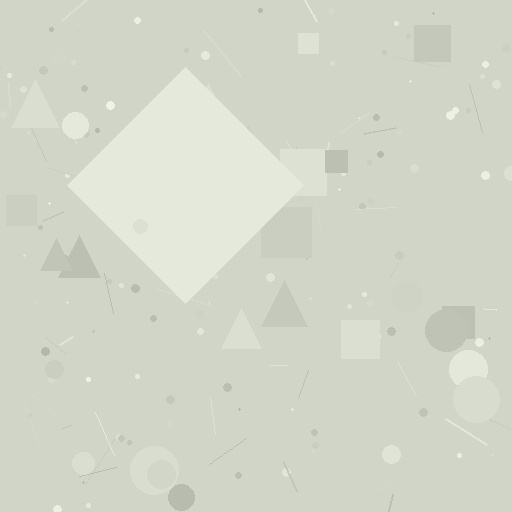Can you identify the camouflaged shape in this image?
The camouflaged shape is a diamond.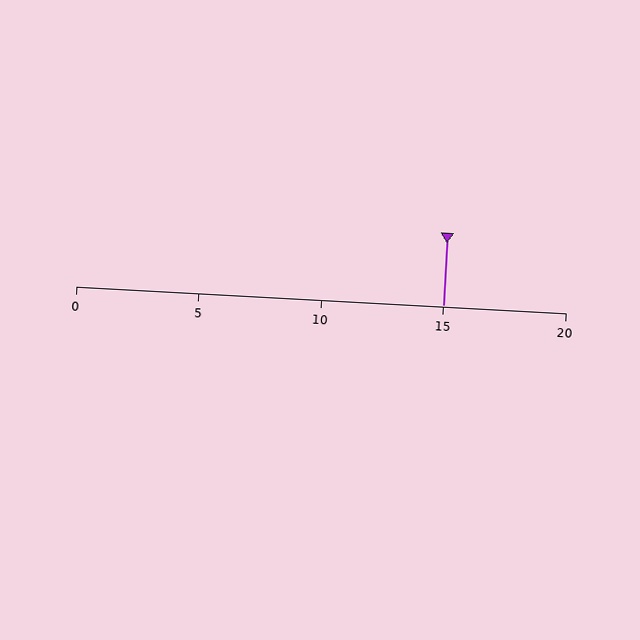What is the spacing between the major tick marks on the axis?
The major ticks are spaced 5 apart.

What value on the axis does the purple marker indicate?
The marker indicates approximately 15.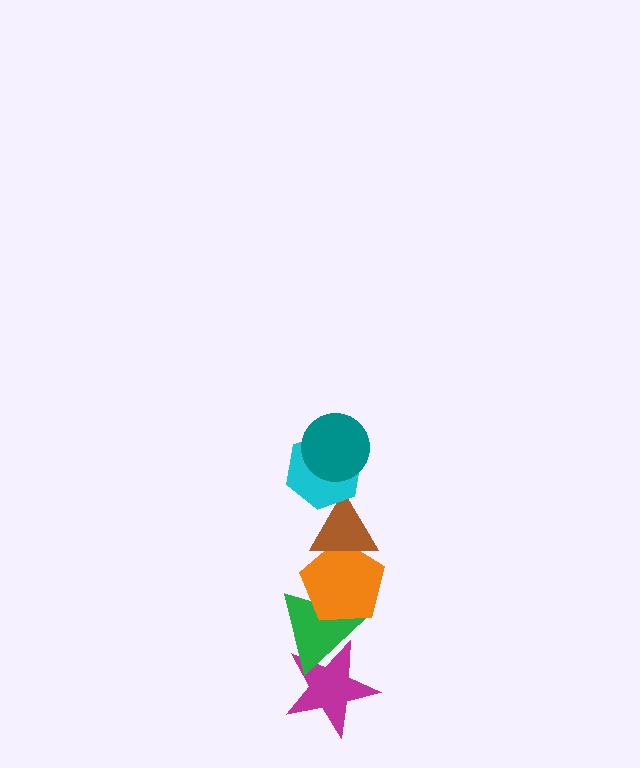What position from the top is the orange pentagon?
The orange pentagon is 4th from the top.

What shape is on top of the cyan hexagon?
The teal circle is on top of the cyan hexagon.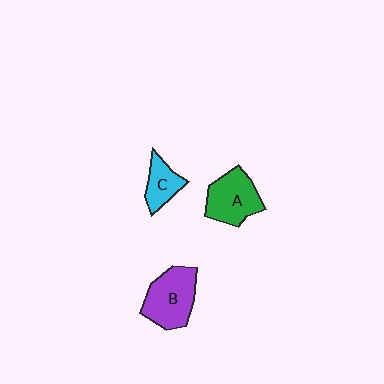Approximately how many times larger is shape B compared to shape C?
Approximately 1.8 times.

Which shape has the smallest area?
Shape C (cyan).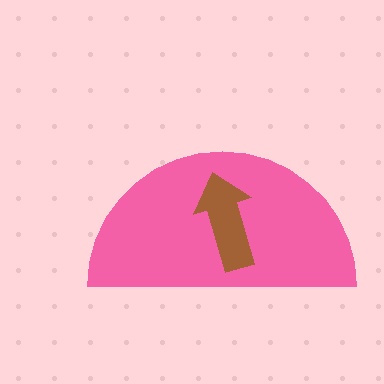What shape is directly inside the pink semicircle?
The brown arrow.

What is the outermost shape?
The pink semicircle.